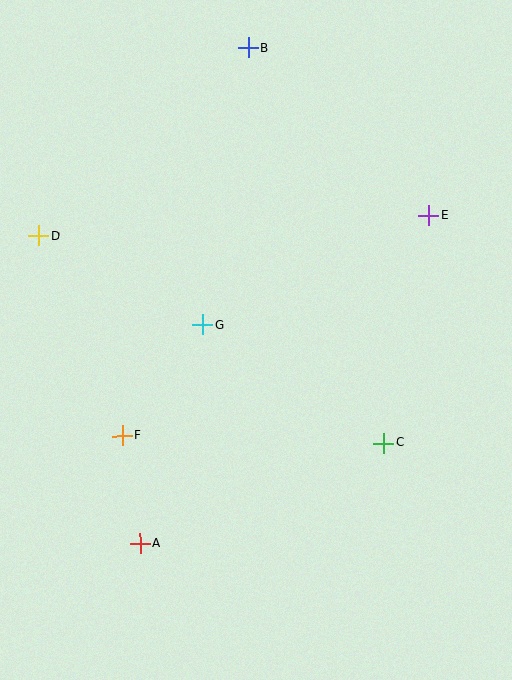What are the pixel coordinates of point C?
Point C is at (384, 443).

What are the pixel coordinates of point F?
Point F is at (122, 436).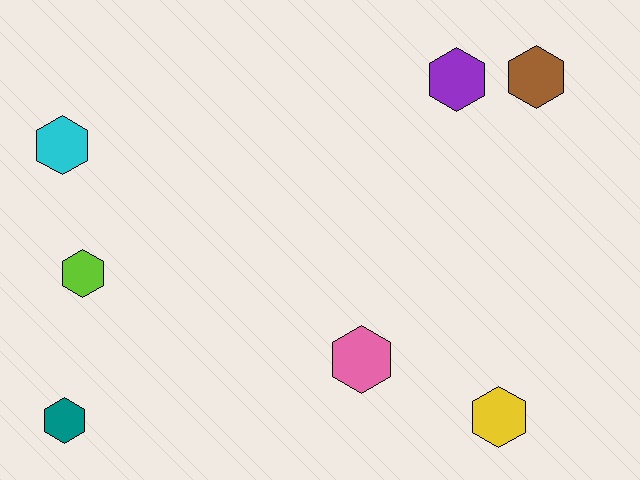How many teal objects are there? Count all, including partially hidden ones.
There is 1 teal object.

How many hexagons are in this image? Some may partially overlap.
There are 7 hexagons.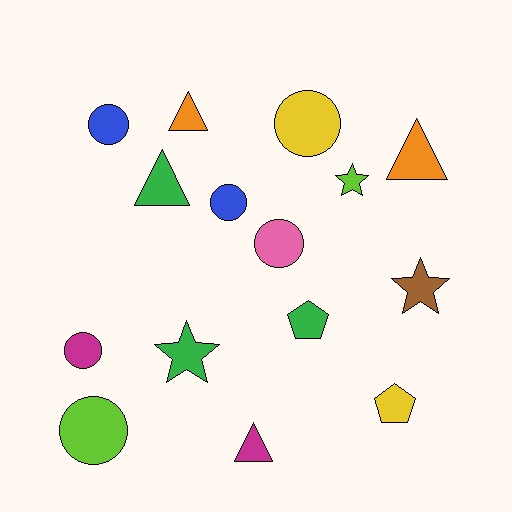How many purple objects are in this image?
There are no purple objects.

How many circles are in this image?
There are 6 circles.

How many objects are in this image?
There are 15 objects.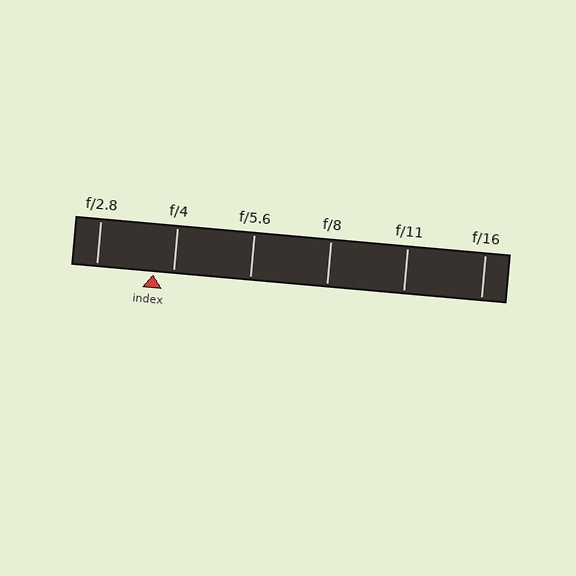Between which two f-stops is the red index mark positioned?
The index mark is between f/2.8 and f/4.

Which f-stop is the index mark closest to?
The index mark is closest to f/4.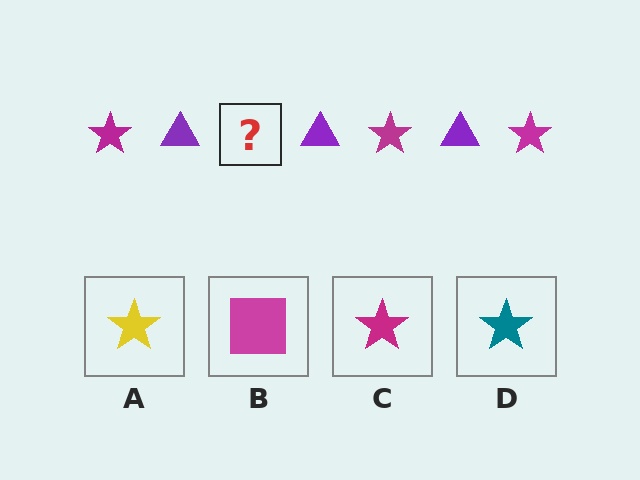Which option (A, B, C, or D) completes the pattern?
C.